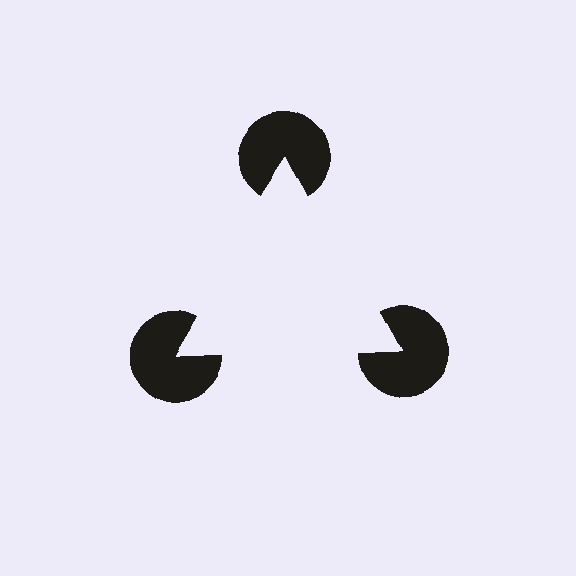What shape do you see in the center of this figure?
An illusory triangle — its edges are inferred from the aligned wedge cuts in the pac-man discs, not physically drawn.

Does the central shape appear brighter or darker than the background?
It typically appears slightly brighter than the background, even though no actual brightness change is drawn.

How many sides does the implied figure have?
3 sides.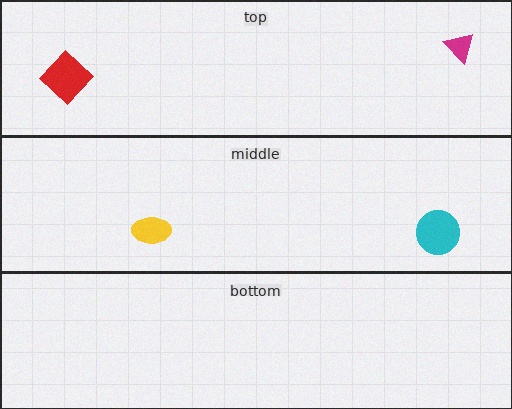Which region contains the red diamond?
The top region.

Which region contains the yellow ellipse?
The middle region.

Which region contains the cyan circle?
The middle region.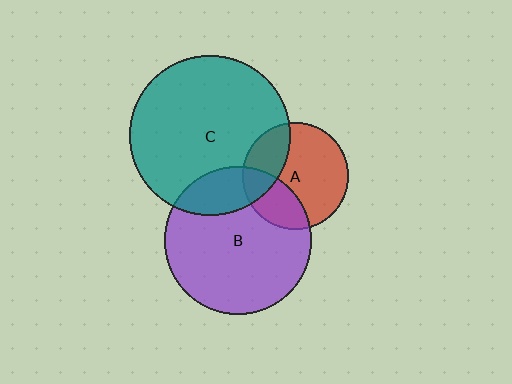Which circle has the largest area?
Circle C (teal).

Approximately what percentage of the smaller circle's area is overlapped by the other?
Approximately 25%.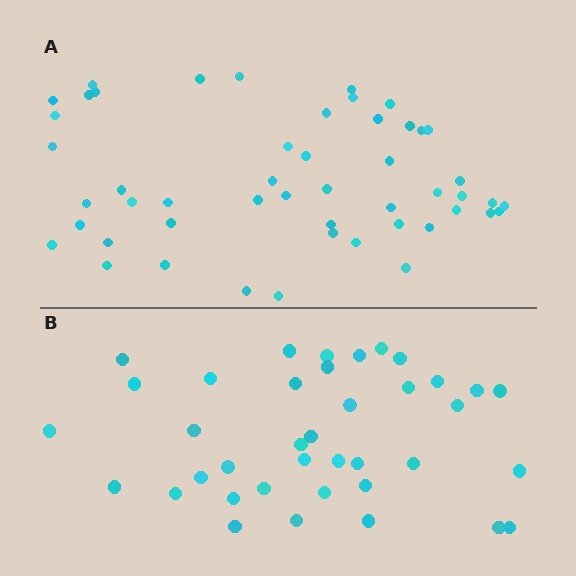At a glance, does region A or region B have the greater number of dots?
Region A (the top region) has more dots.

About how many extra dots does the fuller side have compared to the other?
Region A has roughly 12 or so more dots than region B.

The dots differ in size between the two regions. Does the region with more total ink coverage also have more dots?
No. Region B has more total ink coverage because its dots are larger, but region A actually contains more individual dots. Total area can be misleading — the number of items is what matters here.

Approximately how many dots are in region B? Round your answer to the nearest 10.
About 40 dots. (The exact count is 38, which rounds to 40.)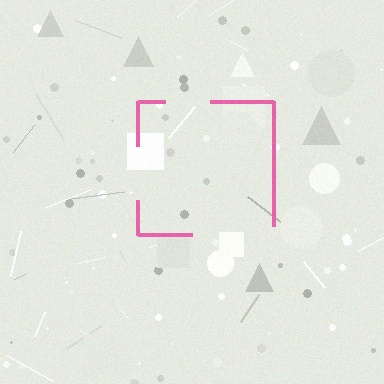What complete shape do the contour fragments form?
The contour fragments form a square.